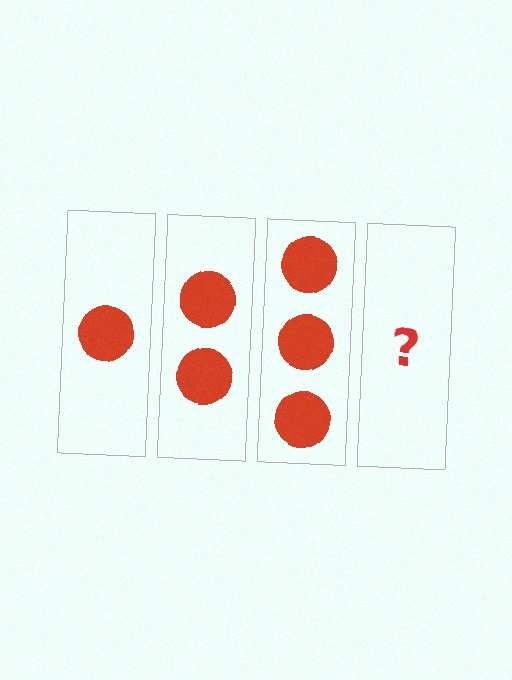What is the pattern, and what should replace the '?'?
The pattern is that each step adds one more circle. The '?' should be 4 circles.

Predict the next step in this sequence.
The next step is 4 circles.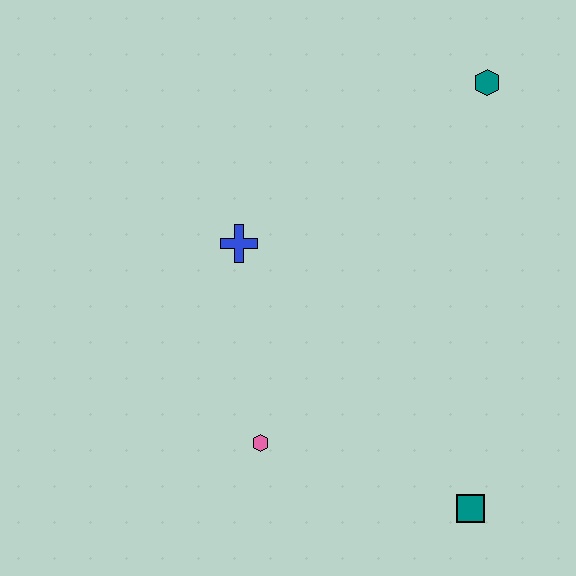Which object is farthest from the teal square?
The teal hexagon is farthest from the teal square.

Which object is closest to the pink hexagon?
The blue cross is closest to the pink hexagon.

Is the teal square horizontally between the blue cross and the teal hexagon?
Yes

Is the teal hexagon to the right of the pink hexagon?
Yes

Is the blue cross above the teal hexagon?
No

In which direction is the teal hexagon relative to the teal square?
The teal hexagon is above the teal square.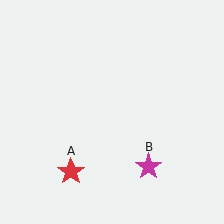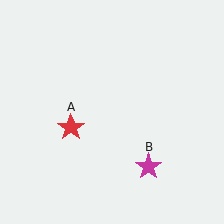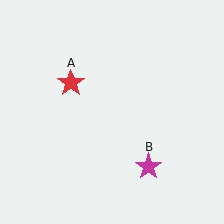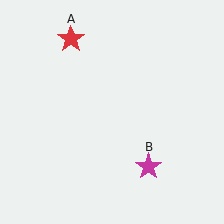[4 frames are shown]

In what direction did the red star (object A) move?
The red star (object A) moved up.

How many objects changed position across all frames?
1 object changed position: red star (object A).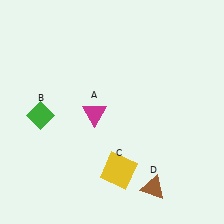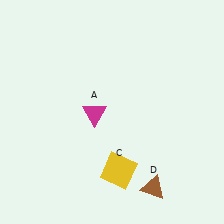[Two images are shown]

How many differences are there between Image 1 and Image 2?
There is 1 difference between the two images.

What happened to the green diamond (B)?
The green diamond (B) was removed in Image 2. It was in the bottom-left area of Image 1.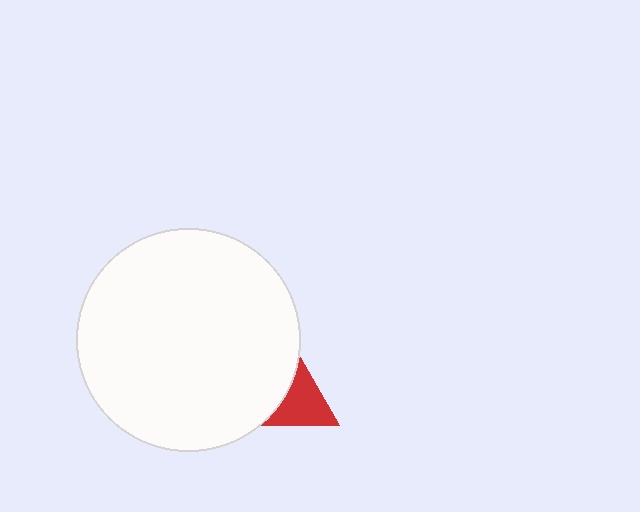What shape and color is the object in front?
The object in front is a white circle.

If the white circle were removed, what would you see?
You would see the complete red triangle.